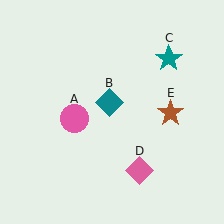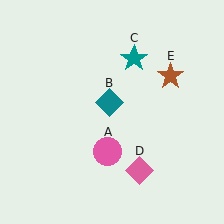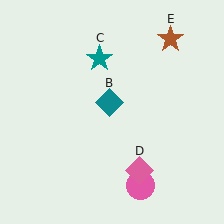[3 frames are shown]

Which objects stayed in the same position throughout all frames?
Teal diamond (object B) and pink diamond (object D) remained stationary.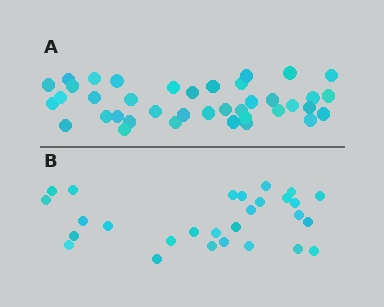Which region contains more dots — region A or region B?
Region A (the top region) has more dots.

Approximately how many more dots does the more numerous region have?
Region A has roughly 12 or so more dots than region B.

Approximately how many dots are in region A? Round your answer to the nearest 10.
About 40 dots. (The exact count is 39, which rounds to 40.)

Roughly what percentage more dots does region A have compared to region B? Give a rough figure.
About 40% more.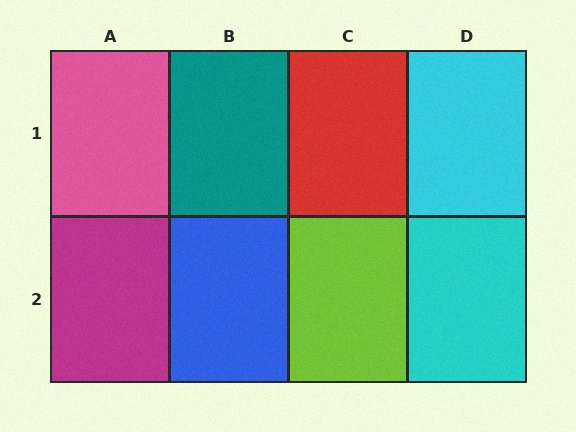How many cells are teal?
1 cell is teal.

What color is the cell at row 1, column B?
Teal.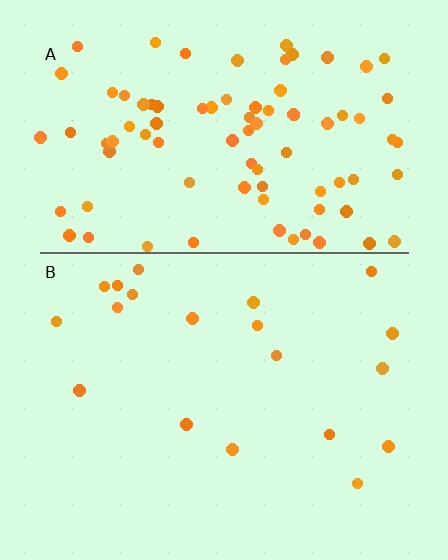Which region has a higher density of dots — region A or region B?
A (the top).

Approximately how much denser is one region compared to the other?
Approximately 4.5× — region A over region B.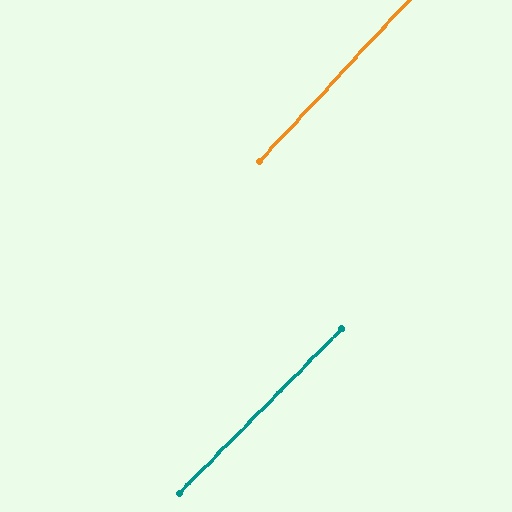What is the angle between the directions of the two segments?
Approximately 2 degrees.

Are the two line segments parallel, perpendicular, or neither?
Parallel — their directions differ by only 1.9°.